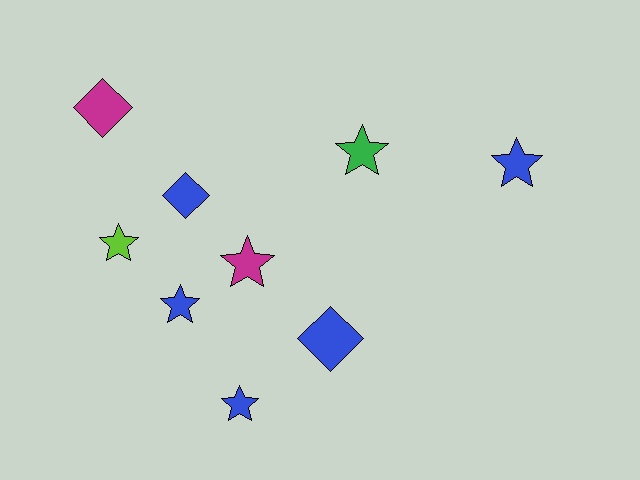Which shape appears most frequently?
Star, with 6 objects.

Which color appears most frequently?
Blue, with 5 objects.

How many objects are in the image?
There are 9 objects.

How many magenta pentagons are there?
There are no magenta pentagons.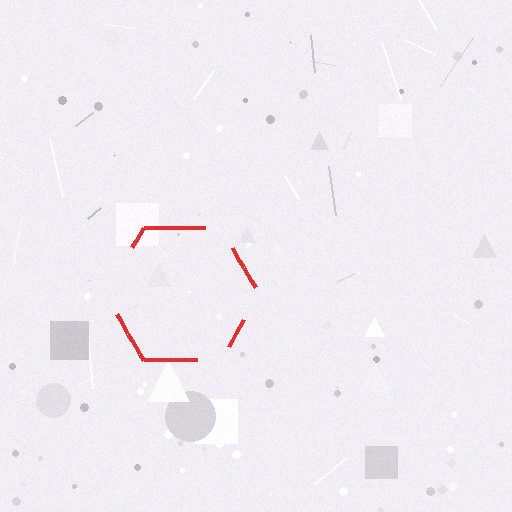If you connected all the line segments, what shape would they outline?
They would outline a hexagon.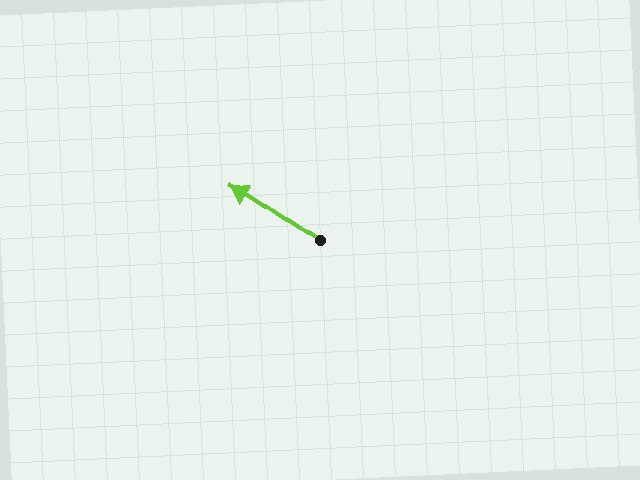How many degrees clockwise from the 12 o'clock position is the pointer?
Approximately 304 degrees.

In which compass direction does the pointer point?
Northwest.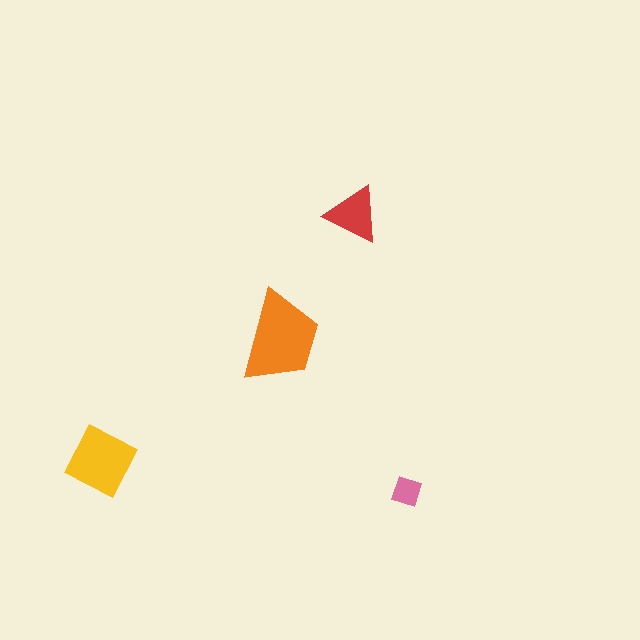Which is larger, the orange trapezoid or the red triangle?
The orange trapezoid.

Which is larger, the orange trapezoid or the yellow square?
The orange trapezoid.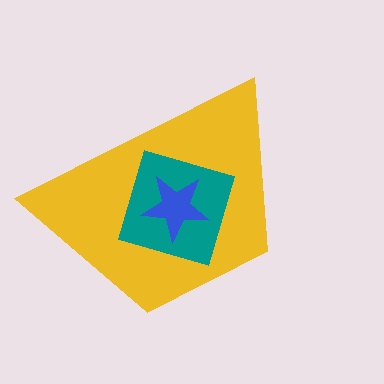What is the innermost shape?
The blue star.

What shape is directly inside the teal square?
The blue star.